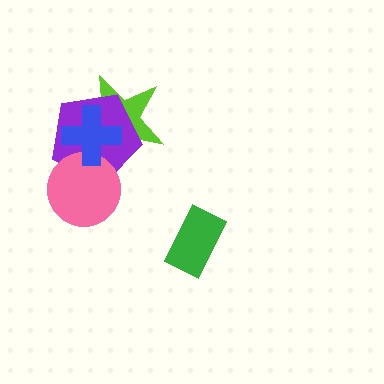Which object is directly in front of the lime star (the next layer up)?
The purple pentagon is directly in front of the lime star.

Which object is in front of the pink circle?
The blue cross is in front of the pink circle.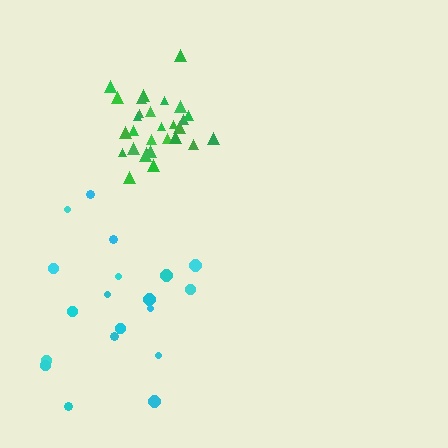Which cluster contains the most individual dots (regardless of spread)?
Green (29).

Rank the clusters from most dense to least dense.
green, cyan.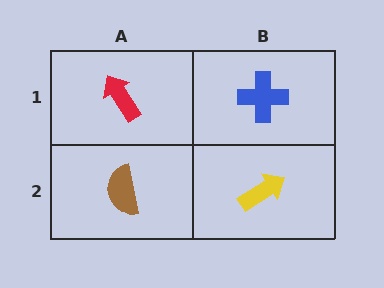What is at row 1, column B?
A blue cross.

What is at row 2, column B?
A yellow arrow.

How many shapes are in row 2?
2 shapes.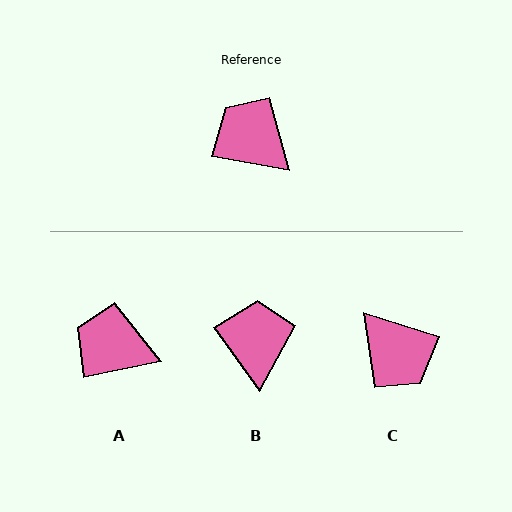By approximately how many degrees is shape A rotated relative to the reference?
Approximately 22 degrees counter-clockwise.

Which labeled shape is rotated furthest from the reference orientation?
C, about 173 degrees away.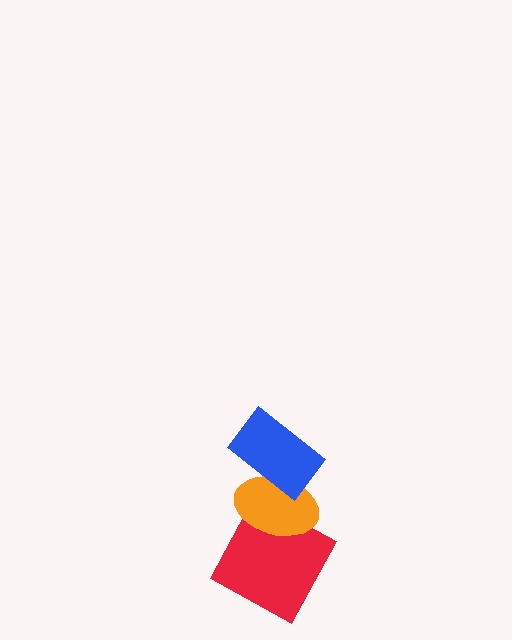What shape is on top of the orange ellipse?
The blue rectangle is on top of the orange ellipse.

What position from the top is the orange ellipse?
The orange ellipse is 2nd from the top.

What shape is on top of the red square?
The orange ellipse is on top of the red square.